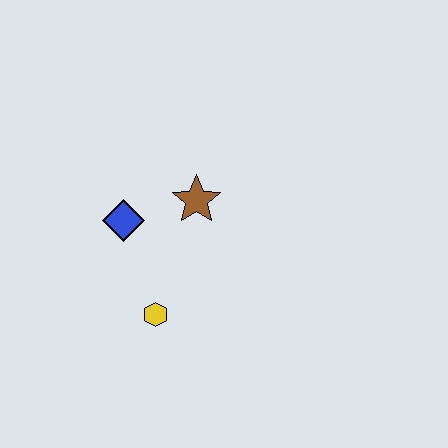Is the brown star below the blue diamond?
No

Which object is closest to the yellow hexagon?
The blue diamond is closest to the yellow hexagon.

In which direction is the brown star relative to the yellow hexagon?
The brown star is above the yellow hexagon.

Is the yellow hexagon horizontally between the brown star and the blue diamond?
Yes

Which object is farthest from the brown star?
The yellow hexagon is farthest from the brown star.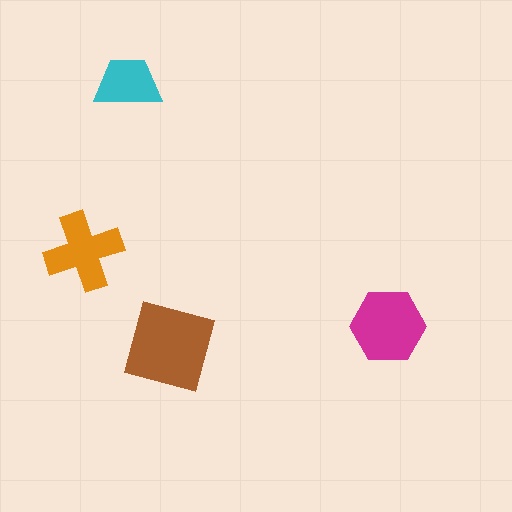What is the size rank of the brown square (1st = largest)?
1st.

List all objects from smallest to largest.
The cyan trapezoid, the orange cross, the magenta hexagon, the brown square.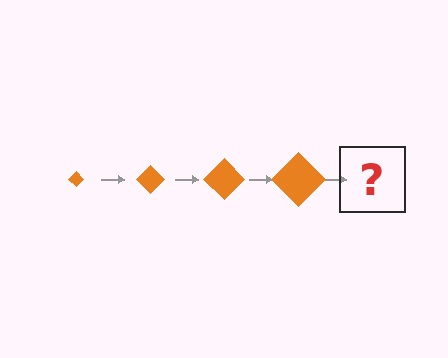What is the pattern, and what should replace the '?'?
The pattern is that the diamond gets progressively larger each step. The '?' should be an orange diamond, larger than the previous one.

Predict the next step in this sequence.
The next step is an orange diamond, larger than the previous one.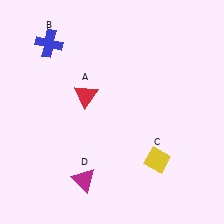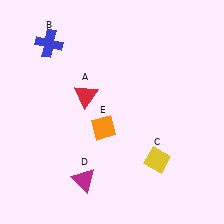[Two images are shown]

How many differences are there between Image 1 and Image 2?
There is 1 difference between the two images.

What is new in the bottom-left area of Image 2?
An orange diamond (E) was added in the bottom-left area of Image 2.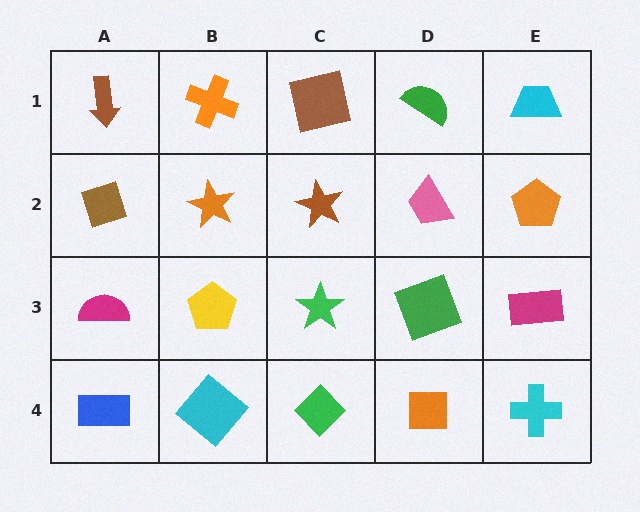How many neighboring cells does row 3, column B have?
4.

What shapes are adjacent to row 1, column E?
An orange pentagon (row 2, column E), a green semicircle (row 1, column D).